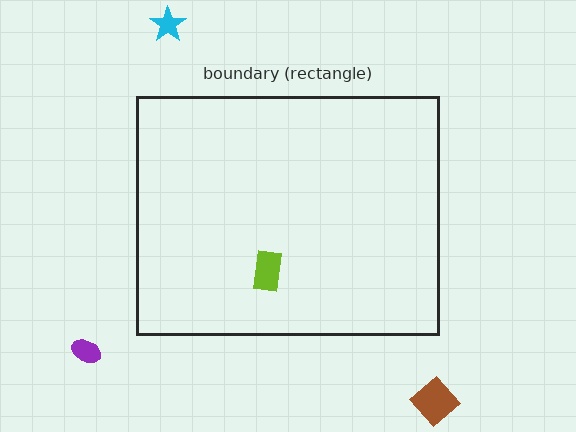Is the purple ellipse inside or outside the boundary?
Outside.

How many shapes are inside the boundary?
1 inside, 3 outside.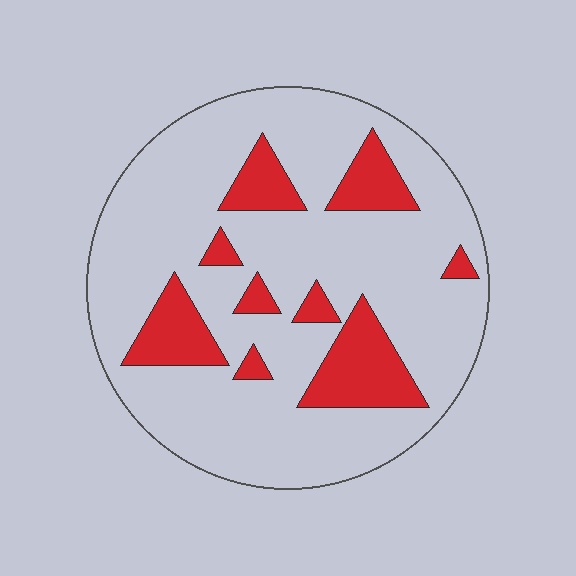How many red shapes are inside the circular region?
9.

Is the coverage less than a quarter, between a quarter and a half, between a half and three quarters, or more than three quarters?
Less than a quarter.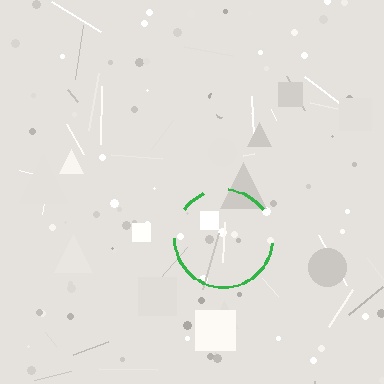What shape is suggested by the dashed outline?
The dashed outline suggests a circle.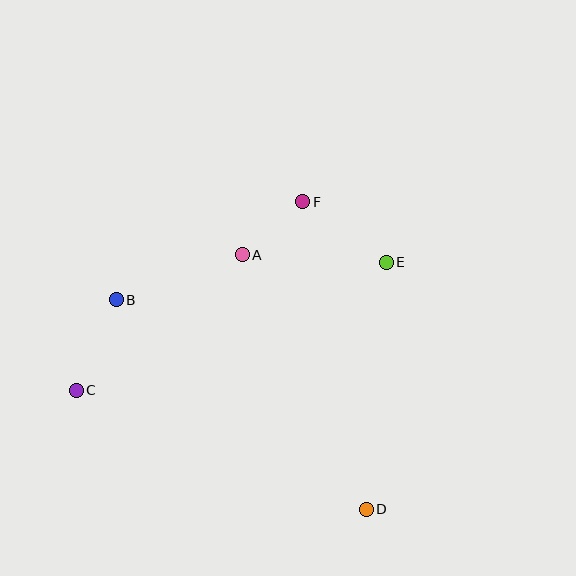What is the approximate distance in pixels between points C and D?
The distance between C and D is approximately 313 pixels.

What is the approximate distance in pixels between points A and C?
The distance between A and C is approximately 214 pixels.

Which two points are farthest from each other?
Points C and E are farthest from each other.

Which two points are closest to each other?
Points A and F are closest to each other.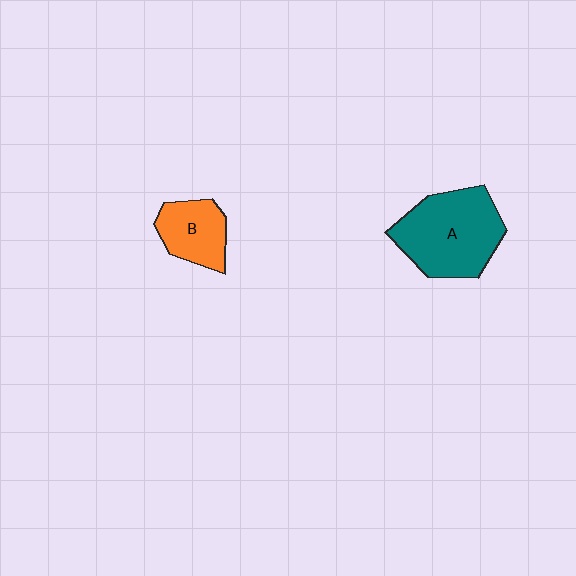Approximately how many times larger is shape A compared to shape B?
Approximately 1.9 times.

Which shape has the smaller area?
Shape B (orange).